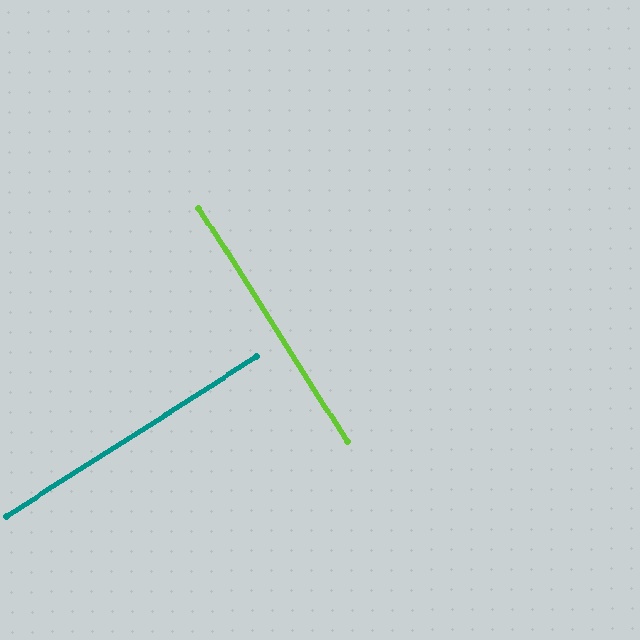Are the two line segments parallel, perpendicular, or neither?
Perpendicular — they meet at approximately 90°.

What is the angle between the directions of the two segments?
Approximately 90 degrees.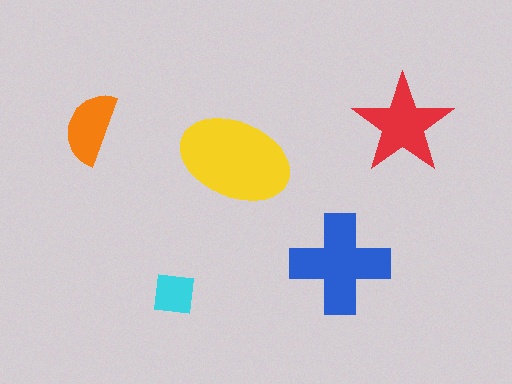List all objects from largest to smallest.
The yellow ellipse, the blue cross, the red star, the orange semicircle, the cyan square.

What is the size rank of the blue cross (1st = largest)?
2nd.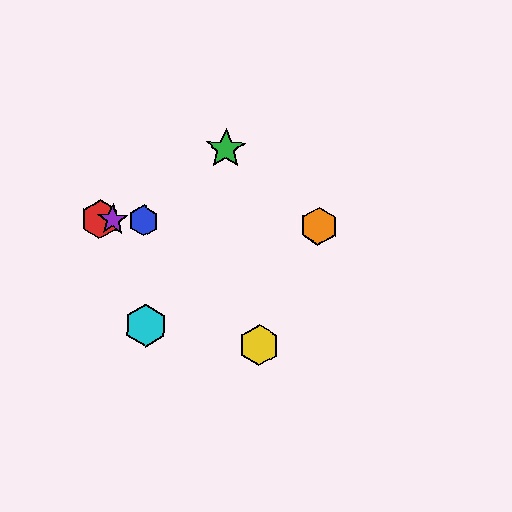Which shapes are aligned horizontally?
The red hexagon, the blue hexagon, the purple star, the orange hexagon are aligned horizontally.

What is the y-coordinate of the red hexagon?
The red hexagon is at y≈219.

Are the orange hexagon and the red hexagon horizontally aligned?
Yes, both are at y≈226.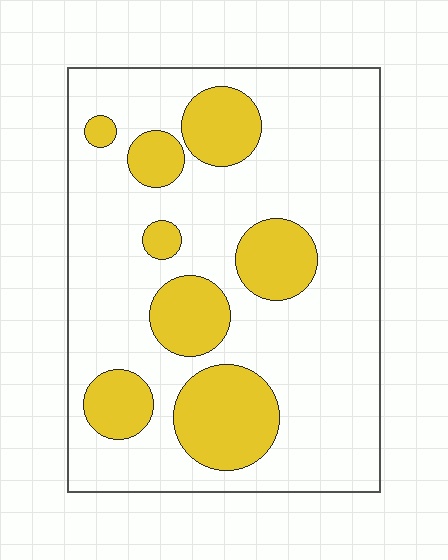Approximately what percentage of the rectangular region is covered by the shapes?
Approximately 25%.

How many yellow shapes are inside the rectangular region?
8.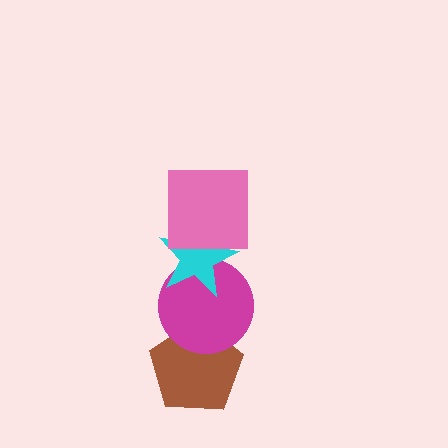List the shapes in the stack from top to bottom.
From top to bottom: the pink square, the cyan star, the magenta circle, the brown pentagon.